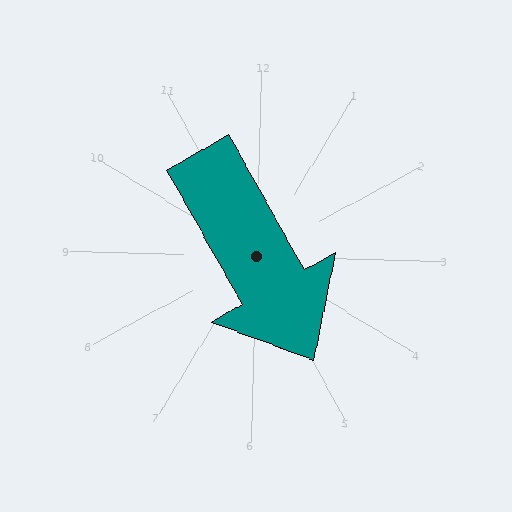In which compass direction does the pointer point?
Southeast.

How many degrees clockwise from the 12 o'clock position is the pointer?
Approximately 149 degrees.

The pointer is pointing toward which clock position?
Roughly 5 o'clock.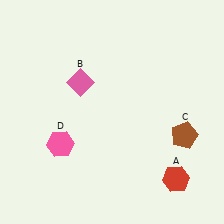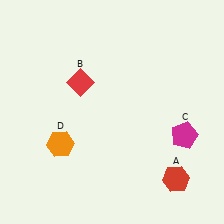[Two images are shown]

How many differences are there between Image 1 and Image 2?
There are 3 differences between the two images.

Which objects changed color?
B changed from pink to red. C changed from brown to magenta. D changed from pink to orange.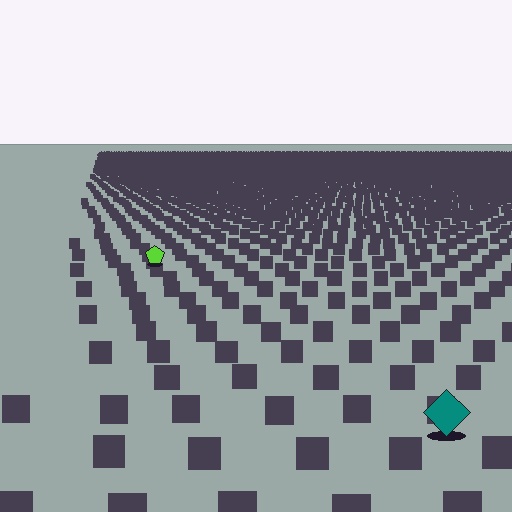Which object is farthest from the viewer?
The lime pentagon is farthest from the viewer. It appears smaller and the ground texture around it is denser.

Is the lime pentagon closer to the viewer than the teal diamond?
No. The teal diamond is closer — you can tell from the texture gradient: the ground texture is coarser near it.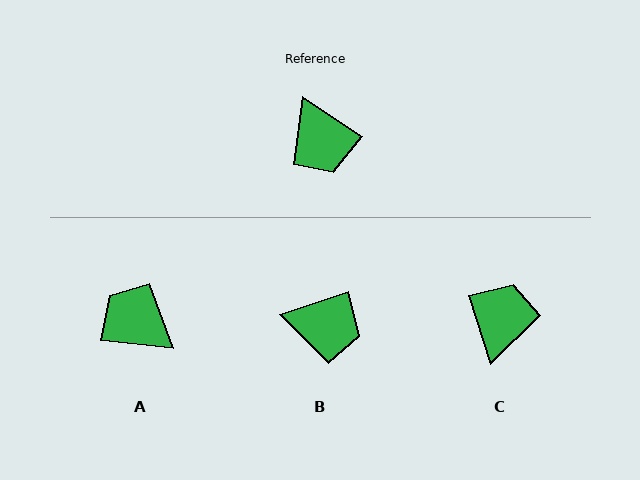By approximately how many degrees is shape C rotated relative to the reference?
Approximately 142 degrees counter-clockwise.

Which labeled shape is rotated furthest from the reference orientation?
A, about 152 degrees away.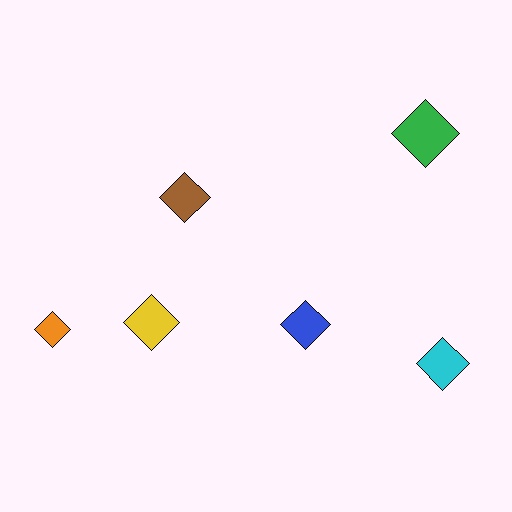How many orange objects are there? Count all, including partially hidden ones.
There is 1 orange object.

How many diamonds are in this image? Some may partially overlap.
There are 6 diamonds.